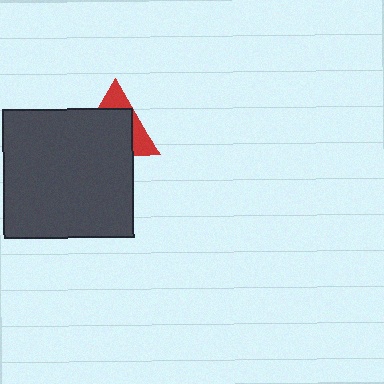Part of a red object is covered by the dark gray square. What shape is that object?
It is a triangle.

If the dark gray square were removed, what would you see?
You would see the complete red triangle.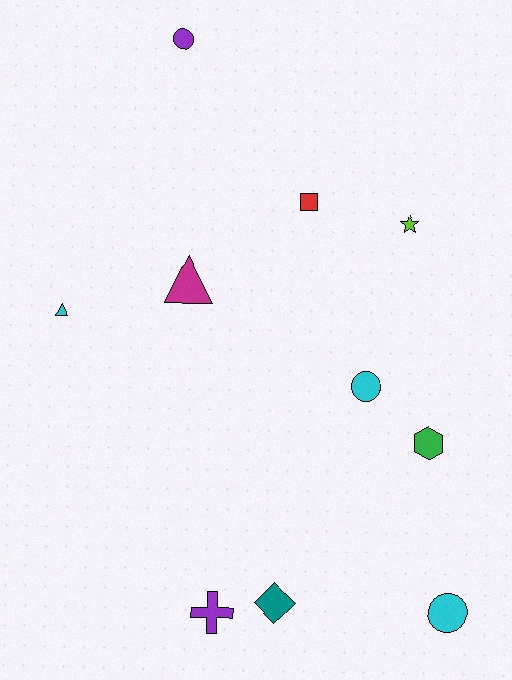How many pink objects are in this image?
There are no pink objects.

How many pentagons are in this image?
There are no pentagons.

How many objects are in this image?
There are 10 objects.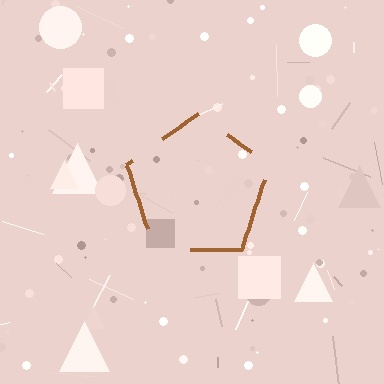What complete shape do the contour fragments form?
The contour fragments form a pentagon.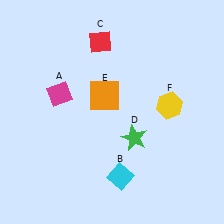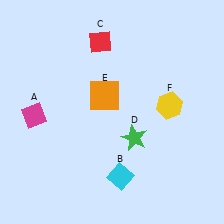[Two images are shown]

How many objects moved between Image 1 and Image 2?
1 object moved between the two images.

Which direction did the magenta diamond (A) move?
The magenta diamond (A) moved left.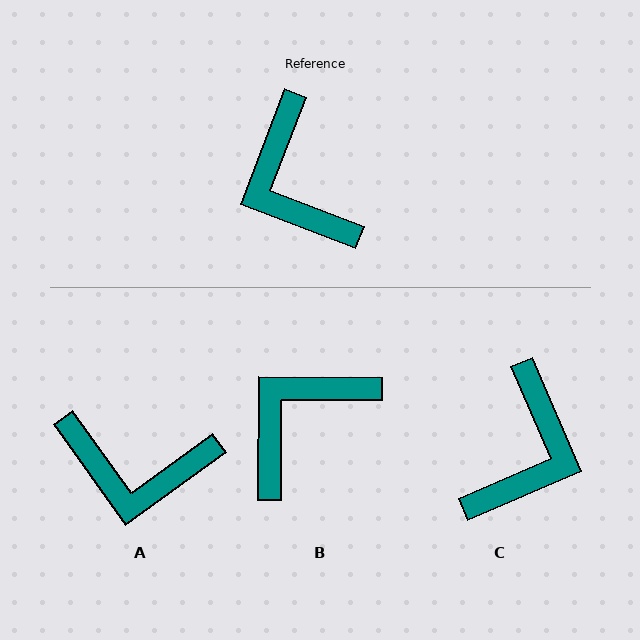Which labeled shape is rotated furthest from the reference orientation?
C, about 134 degrees away.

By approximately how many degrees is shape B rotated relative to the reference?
Approximately 69 degrees clockwise.